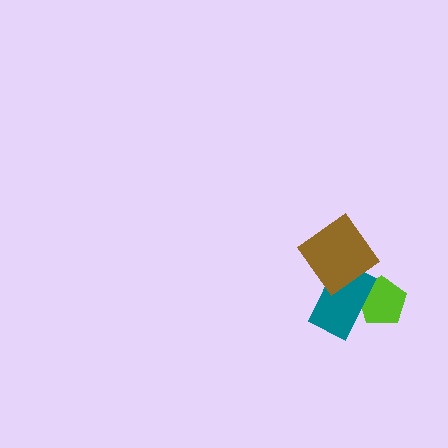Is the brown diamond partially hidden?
No, no other shape covers it.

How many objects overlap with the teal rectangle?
2 objects overlap with the teal rectangle.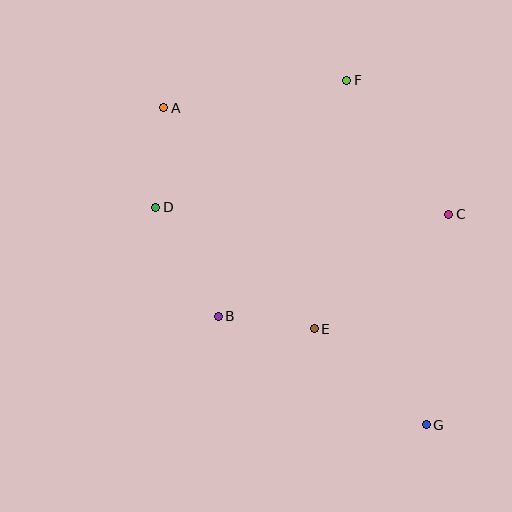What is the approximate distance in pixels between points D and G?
The distance between D and G is approximately 347 pixels.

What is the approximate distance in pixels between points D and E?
The distance between D and E is approximately 200 pixels.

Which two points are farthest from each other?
Points A and G are farthest from each other.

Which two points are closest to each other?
Points B and E are closest to each other.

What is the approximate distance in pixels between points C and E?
The distance between C and E is approximately 177 pixels.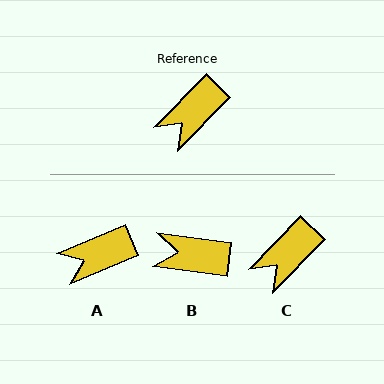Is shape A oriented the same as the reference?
No, it is off by about 23 degrees.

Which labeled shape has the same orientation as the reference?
C.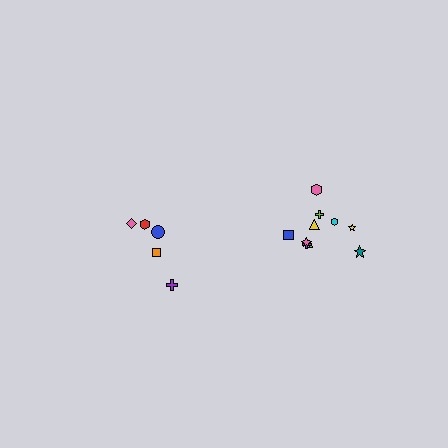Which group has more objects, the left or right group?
The right group.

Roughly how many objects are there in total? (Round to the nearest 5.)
Roughly 15 objects in total.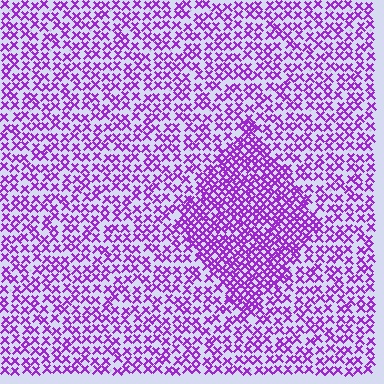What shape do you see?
I see a diamond.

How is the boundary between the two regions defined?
The boundary is defined by a change in element density (approximately 1.8x ratio). All elements are the same color, size, and shape.